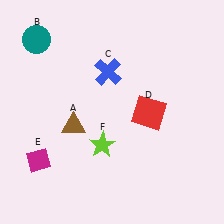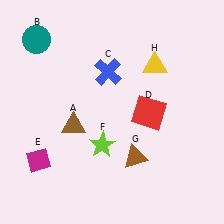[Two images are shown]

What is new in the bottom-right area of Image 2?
A brown triangle (G) was added in the bottom-right area of Image 2.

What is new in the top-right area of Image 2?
A yellow triangle (H) was added in the top-right area of Image 2.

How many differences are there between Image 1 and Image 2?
There are 2 differences between the two images.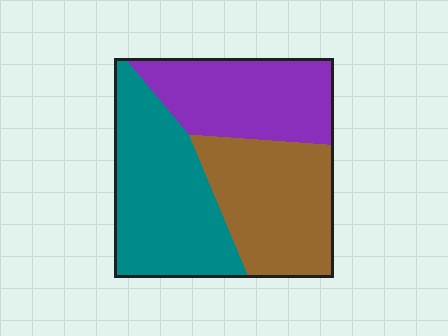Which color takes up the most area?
Teal, at roughly 40%.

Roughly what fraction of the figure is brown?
Brown covers around 35% of the figure.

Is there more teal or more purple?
Teal.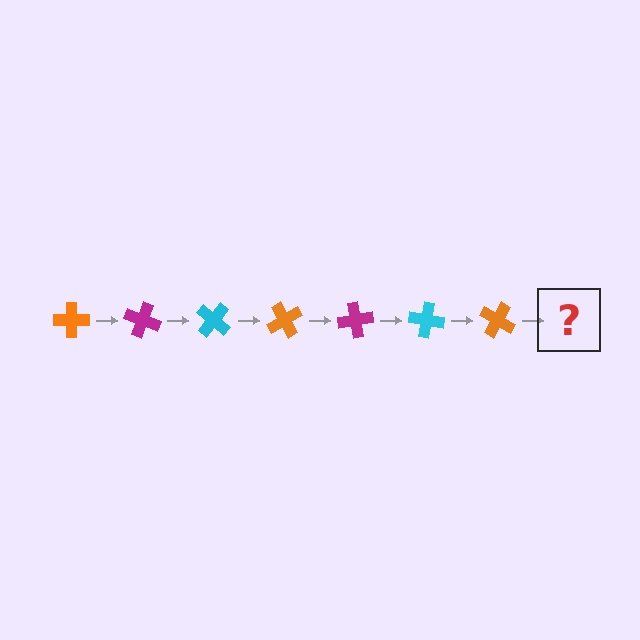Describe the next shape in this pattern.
It should be a magenta cross, rotated 140 degrees from the start.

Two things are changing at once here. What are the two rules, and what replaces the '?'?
The two rules are that it rotates 20 degrees each step and the color cycles through orange, magenta, and cyan. The '?' should be a magenta cross, rotated 140 degrees from the start.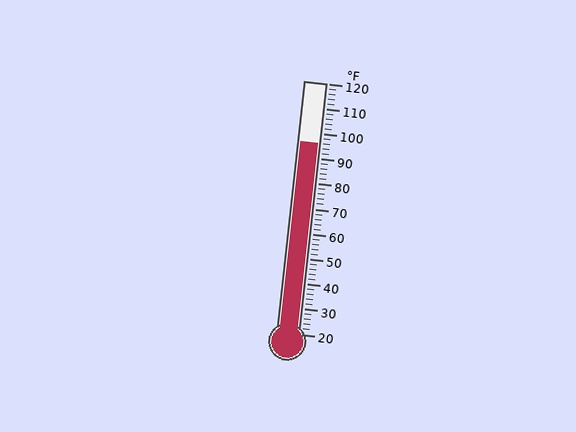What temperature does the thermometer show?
The thermometer shows approximately 96°F.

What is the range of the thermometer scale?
The thermometer scale ranges from 20°F to 120°F.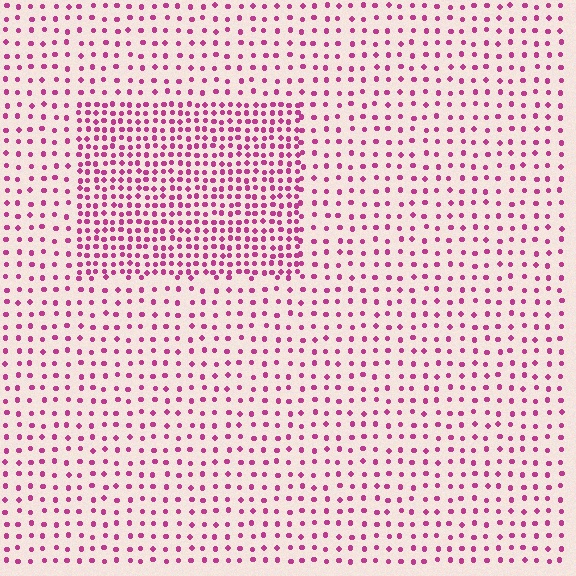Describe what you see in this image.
The image contains small magenta elements arranged at two different densities. A rectangle-shaped region is visible where the elements are more densely packed than the surrounding area.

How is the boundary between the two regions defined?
The boundary is defined by a change in element density (approximately 2.2x ratio). All elements are the same color, size, and shape.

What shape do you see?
I see a rectangle.